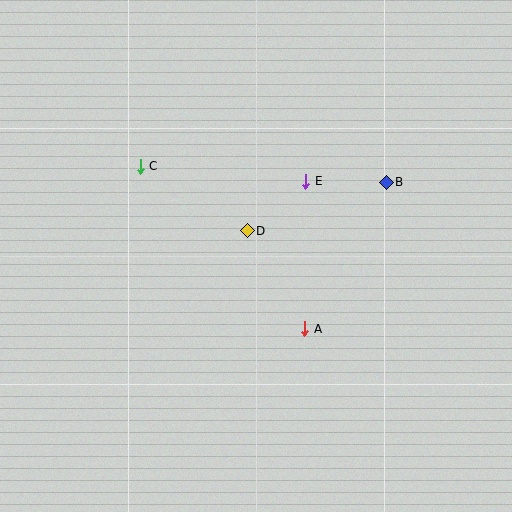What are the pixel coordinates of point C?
Point C is at (140, 166).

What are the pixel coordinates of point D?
Point D is at (247, 231).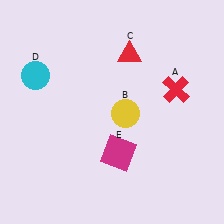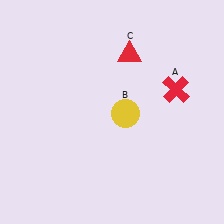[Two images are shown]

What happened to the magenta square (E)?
The magenta square (E) was removed in Image 2. It was in the bottom-right area of Image 1.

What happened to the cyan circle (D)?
The cyan circle (D) was removed in Image 2. It was in the top-left area of Image 1.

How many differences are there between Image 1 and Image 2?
There are 2 differences between the two images.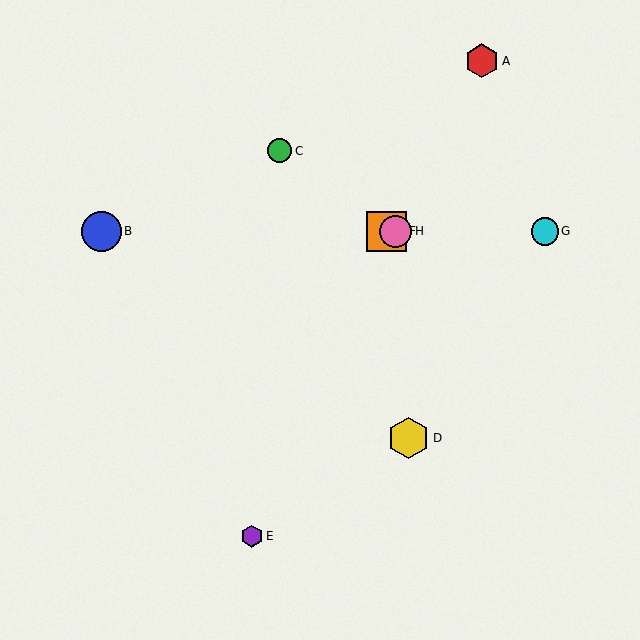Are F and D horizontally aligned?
No, F is at y≈231 and D is at y≈438.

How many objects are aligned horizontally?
4 objects (B, F, G, H) are aligned horizontally.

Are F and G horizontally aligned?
Yes, both are at y≈231.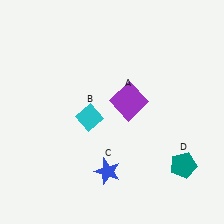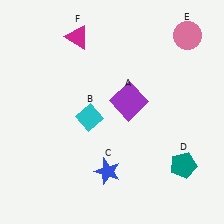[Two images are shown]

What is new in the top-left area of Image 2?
A magenta triangle (F) was added in the top-left area of Image 2.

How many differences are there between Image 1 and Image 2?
There are 2 differences between the two images.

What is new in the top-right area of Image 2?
A pink circle (E) was added in the top-right area of Image 2.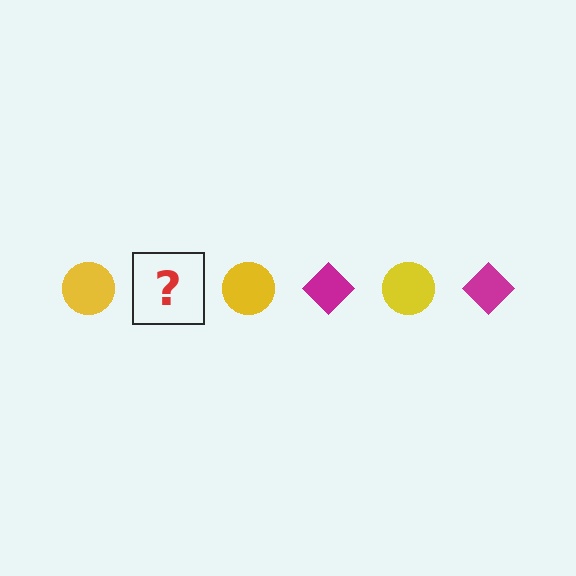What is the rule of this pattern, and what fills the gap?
The rule is that the pattern alternates between yellow circle and magenta diamond. The gap should be filled with a magenta diamond.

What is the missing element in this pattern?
The missing element is a magenta diamond.